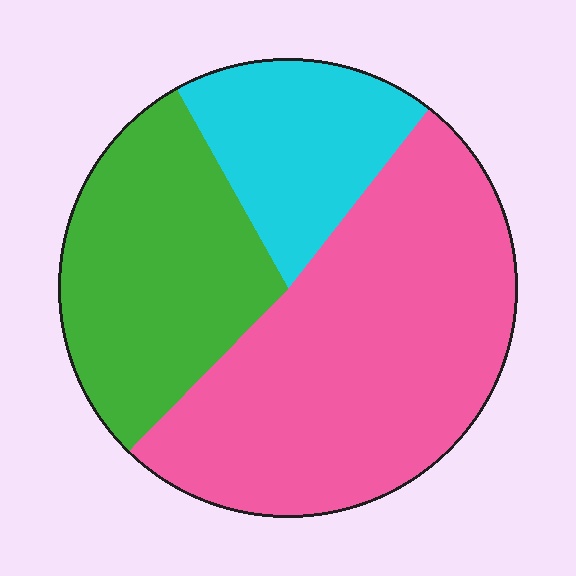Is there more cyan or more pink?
Pink.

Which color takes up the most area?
Pink, at roughly 50%.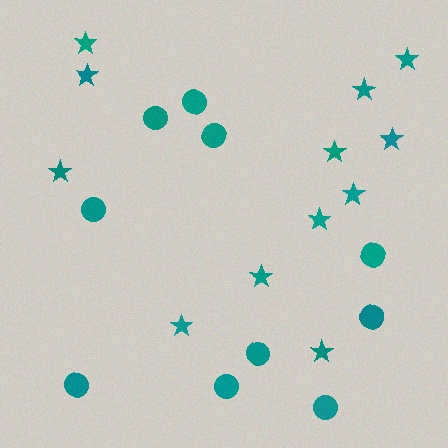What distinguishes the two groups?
There are 2 groups: one group of stars (12) and one group of circles (10).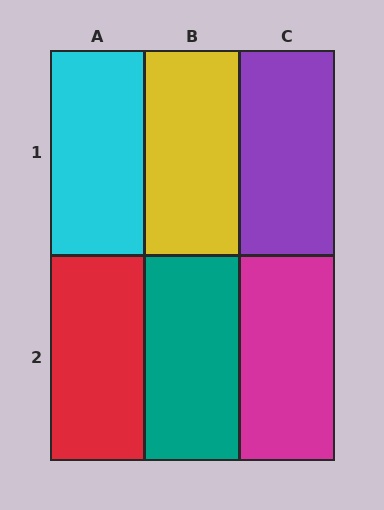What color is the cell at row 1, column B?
Yellow.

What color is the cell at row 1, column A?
Cyan.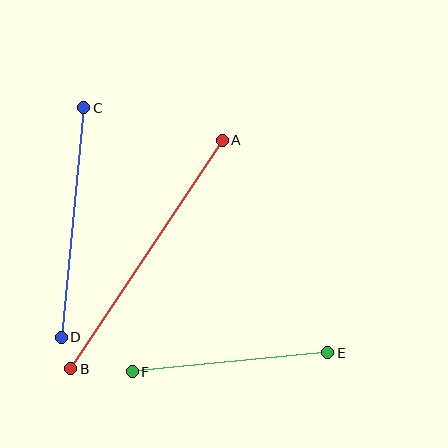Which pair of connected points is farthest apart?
Points A and B are farthest apart.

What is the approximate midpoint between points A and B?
The midpoint is at approximately (147, 255) pixels.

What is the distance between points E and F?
The distance is approximately 197 pixels.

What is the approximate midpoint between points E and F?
The midpoint is at approximately (230, 362) pixels.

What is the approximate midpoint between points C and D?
The midpoint is at approximately (72, 222) pixels.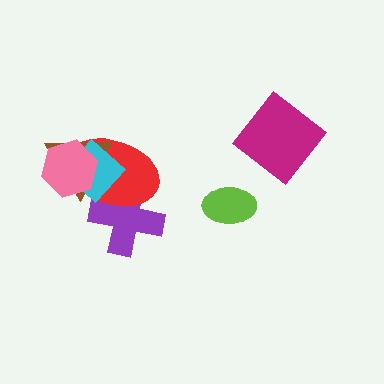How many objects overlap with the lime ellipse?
0 objects overlap with the lime ellipse.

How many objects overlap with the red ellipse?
4 objects overlap with the red ellipse.